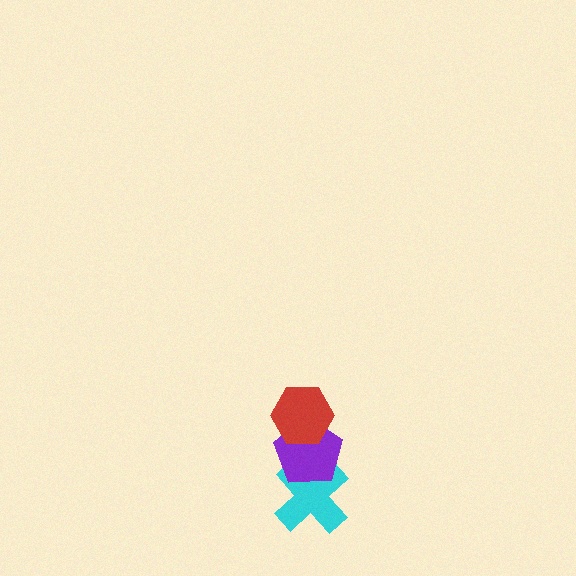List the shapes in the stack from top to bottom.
From top to bottom: the red hexagon, the purple pentagon, the cyan cross.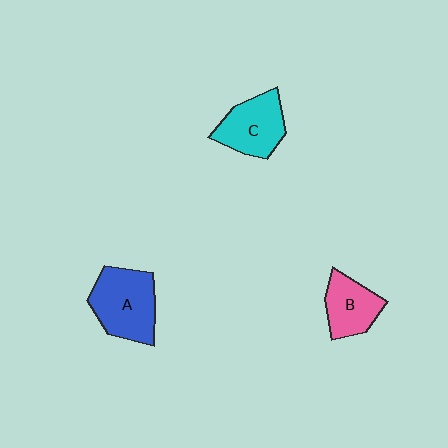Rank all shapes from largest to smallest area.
From largest to smallest: A (blue), C (cyan), B (pink).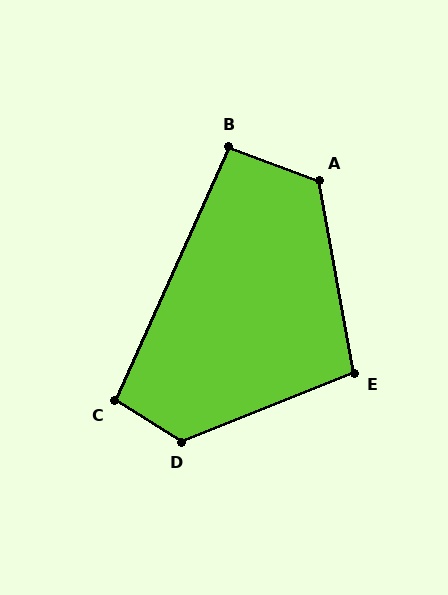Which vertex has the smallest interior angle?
B, at approximately 94 degrees.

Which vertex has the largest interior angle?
D, at approximately 127 degrees.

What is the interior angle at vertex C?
Approximately 97 degrees (obtuse).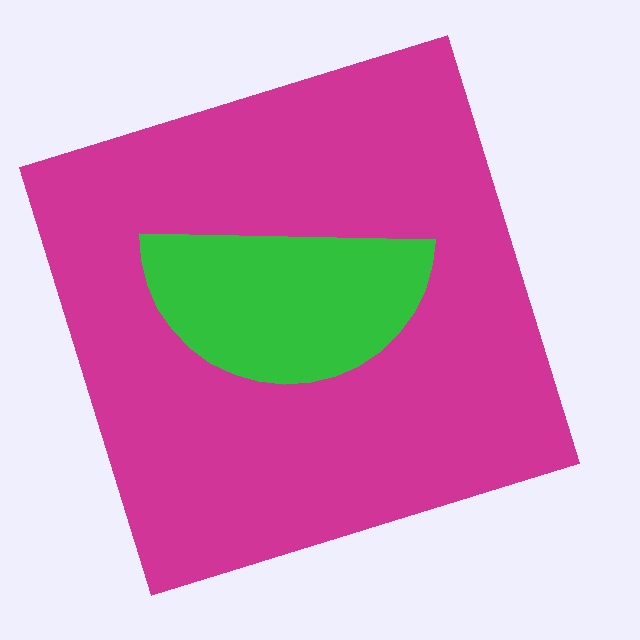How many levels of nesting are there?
2.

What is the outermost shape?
The magenta square.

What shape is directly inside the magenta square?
The green semicircle.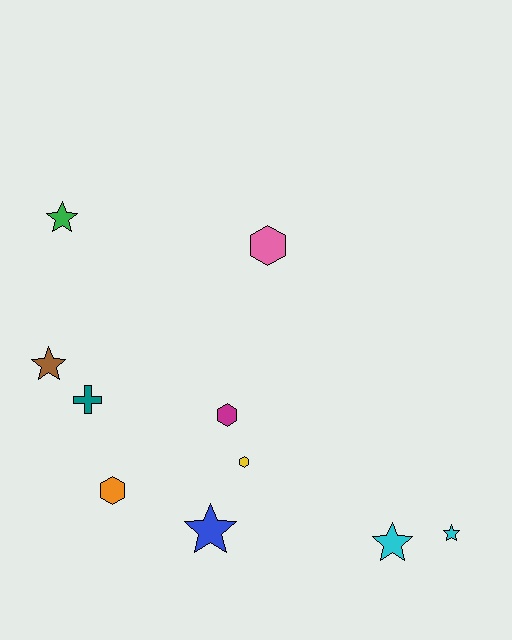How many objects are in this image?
There are 10 objects.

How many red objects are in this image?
There are no red objects.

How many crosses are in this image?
There is 1 cross.